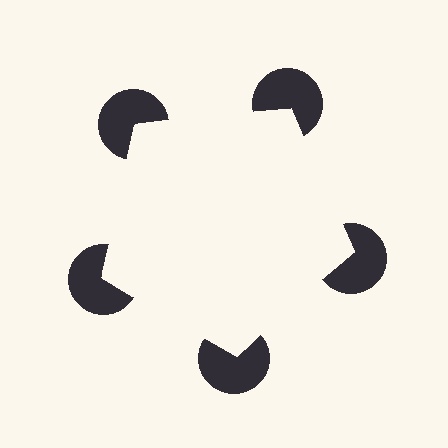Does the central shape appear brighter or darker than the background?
It typically appears slightly brighter than the background, even though no actual brightness change is drawn.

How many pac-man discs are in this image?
There are 5 — one at each vertex of the illusory pentagon.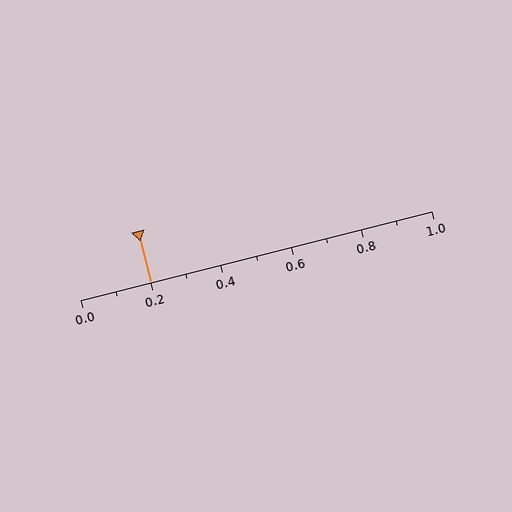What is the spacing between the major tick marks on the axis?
The major ticks are spaced 0.2 apart.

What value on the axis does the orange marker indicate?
The marker indicates approximately 0.2.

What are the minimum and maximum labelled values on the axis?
The axis runs from 0.0 to 1.0.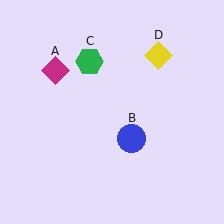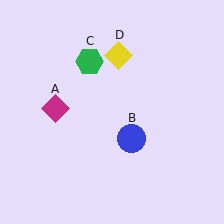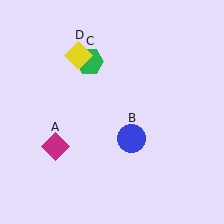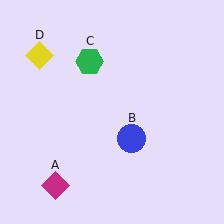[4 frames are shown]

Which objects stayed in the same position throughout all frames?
Blue circle (object B) and green hexagon (object C) remained stationary.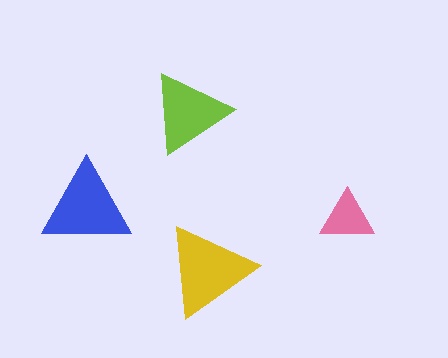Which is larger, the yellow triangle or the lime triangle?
The yellow one.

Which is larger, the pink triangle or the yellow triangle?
The yellow one.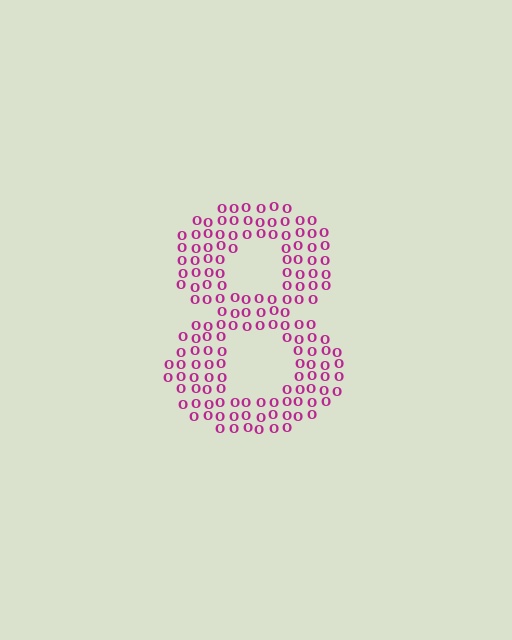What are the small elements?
The small elements are letter O's.